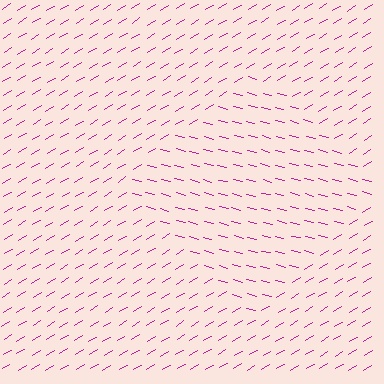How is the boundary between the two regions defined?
The boundary is defined purely by a change in line orientation (approximately 45 degrees difference). All lines are the same color and thickness.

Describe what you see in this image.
The image is filled with small magenta line segments. A diamond region in the image has lines oriented differently from the surrounding lines, creating a visible texture boundary.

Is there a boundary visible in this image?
Yes, there is a texture boundary formed by a change in line orientation.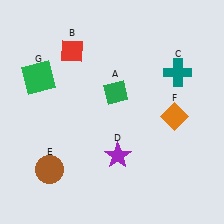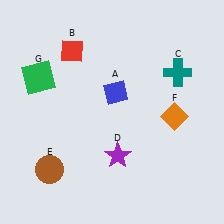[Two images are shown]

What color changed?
The diamond (A) changed from green in Image 1 to blue in Image 2.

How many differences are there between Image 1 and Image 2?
There is 1 difference between the two images.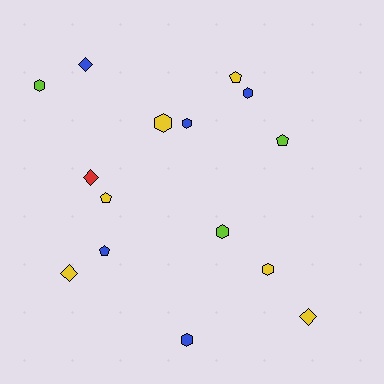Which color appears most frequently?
Yellow, with 6 objects.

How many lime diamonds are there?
There are no lime diamonds.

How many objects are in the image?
There are 15 objects.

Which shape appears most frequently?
Hexagon, with 7 objects.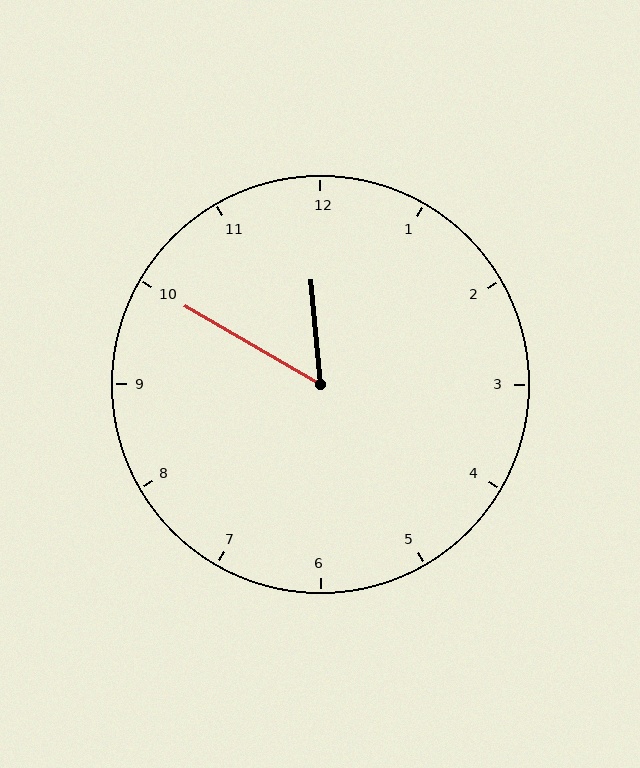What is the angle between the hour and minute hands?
Approximately 55 degrees.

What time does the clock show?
11:50.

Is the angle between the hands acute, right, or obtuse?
It is acute.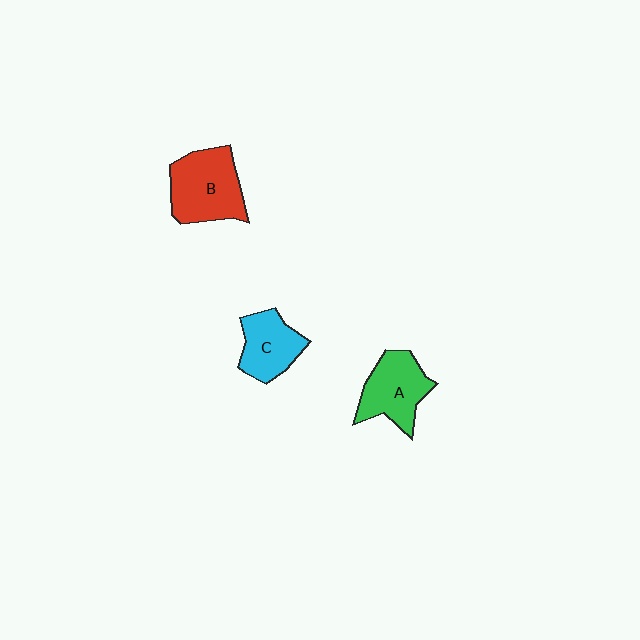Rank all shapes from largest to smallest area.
From largest to smallest: B (red), A (green), C (cyan).